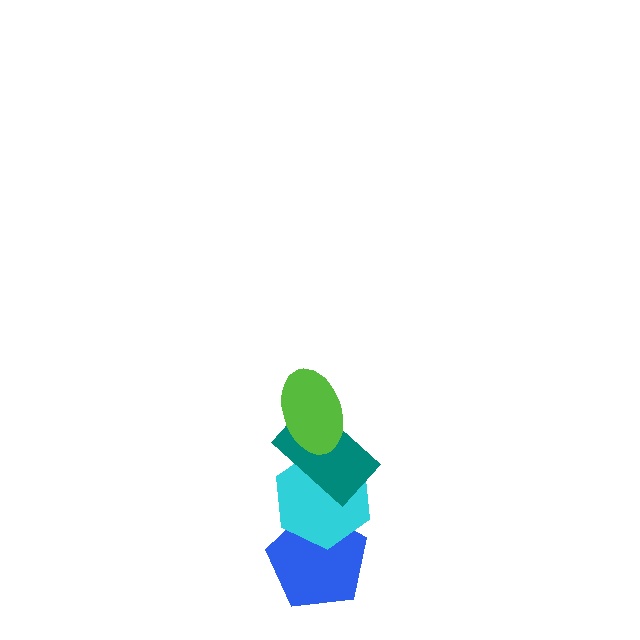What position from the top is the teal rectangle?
The teal rectangle is 2nd from the top.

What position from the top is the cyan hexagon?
The cyan hexagon is 3rd from the top.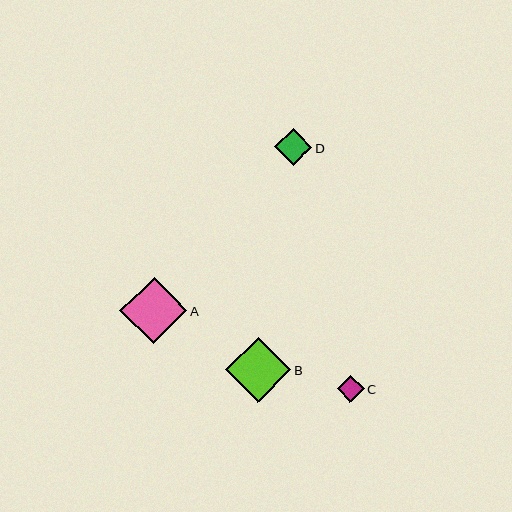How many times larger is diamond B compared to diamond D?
Diamond B is approximately 1.7 times the size of diamond D.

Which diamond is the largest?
Diamond A is the largest with a size of approximately 67 pixels.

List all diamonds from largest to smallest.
From largest to smallest: A, B, D, C.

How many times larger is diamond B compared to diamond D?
Diamond B is approximately 1.7 times the size of diamond D.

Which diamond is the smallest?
Diamond C is the smallest with a size of approximately 27 pixels.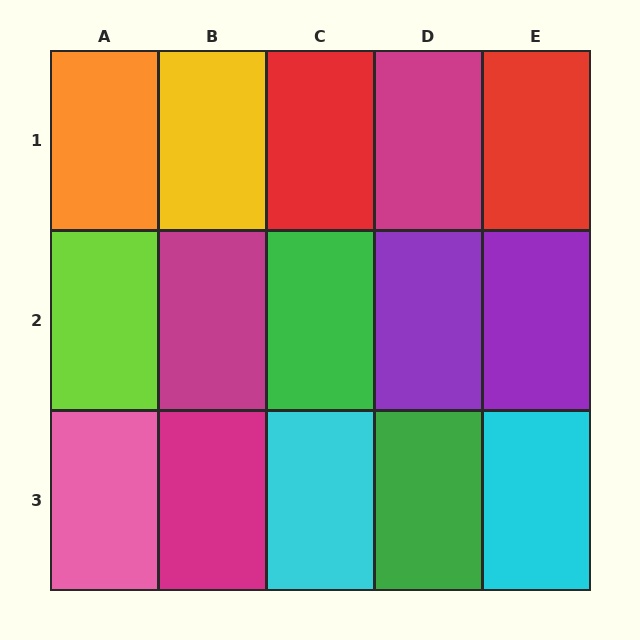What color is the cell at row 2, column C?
Green.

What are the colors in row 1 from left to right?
Orange, yellow, red, magenta, red.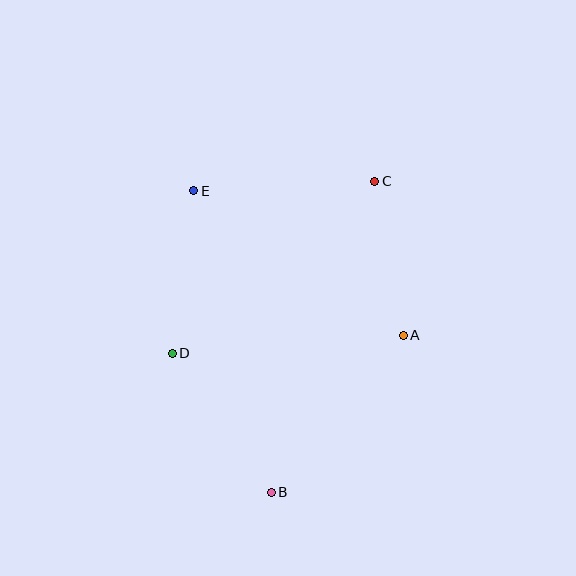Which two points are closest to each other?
Points A and C are closest to each other.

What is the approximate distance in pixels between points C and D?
The distance between C and D is approximately 266 pixels.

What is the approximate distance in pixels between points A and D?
The distance between A and D is approximately 232 pixels.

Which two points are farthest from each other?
Points B and C are farthest from each other.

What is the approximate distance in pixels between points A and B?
The distance between A and B is approximately 205 pixels.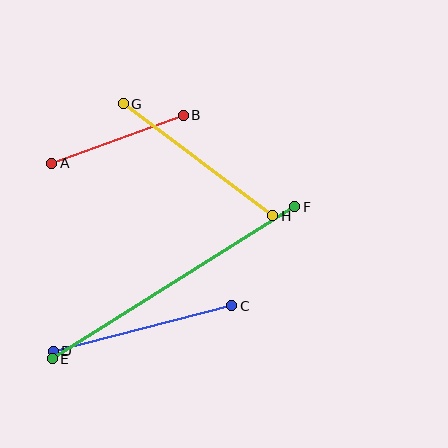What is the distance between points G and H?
The distance is approximately 187 pixels.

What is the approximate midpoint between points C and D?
The midpoint is at approximately (143, 328) pixels.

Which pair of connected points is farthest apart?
Points E and F are farthest apart.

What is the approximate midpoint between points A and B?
The midpoint is at approximately (118, 139) pixels.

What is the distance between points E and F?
The distance is approximately 286 pixels.